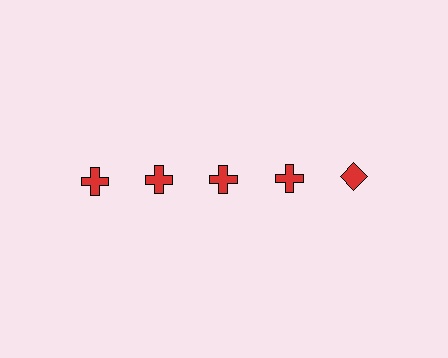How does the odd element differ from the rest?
It has a different shape: diamond instead of cross.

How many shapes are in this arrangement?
There are 5 shapes arranged in a grid pattern.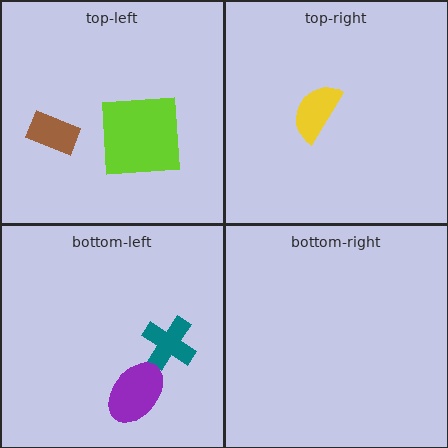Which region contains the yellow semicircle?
The top-right region.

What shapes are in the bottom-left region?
The teal cross, the purple ellipse.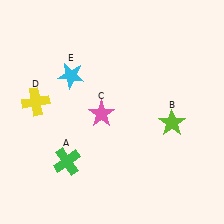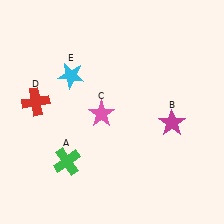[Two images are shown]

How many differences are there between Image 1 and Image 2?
There are 2 differences between the two images.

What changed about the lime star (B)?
In Image 1, B is lime. In Image 2, it changed to magenta.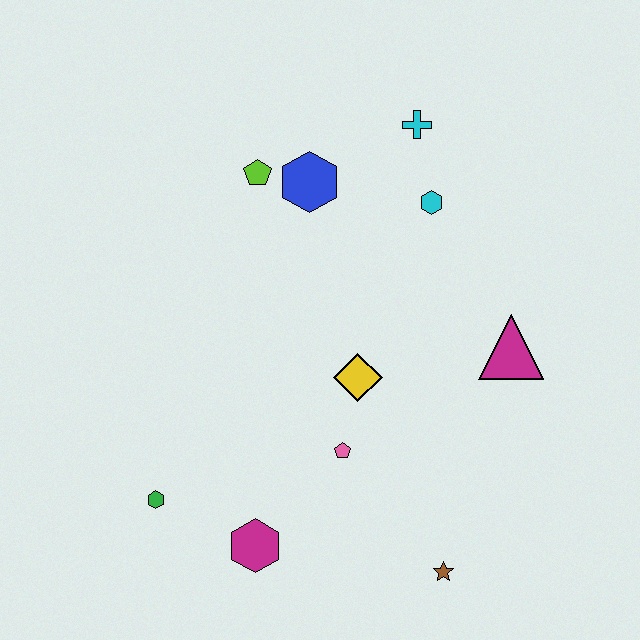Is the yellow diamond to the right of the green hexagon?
Yes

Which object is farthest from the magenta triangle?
The green hexagon is farthest from the magenta triangle.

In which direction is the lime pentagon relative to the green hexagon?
The lime pentagon is above the green hexagon.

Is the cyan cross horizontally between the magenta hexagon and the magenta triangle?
Yes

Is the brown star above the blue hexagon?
No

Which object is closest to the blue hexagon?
The lime pentagon is closest to the blue hexagon.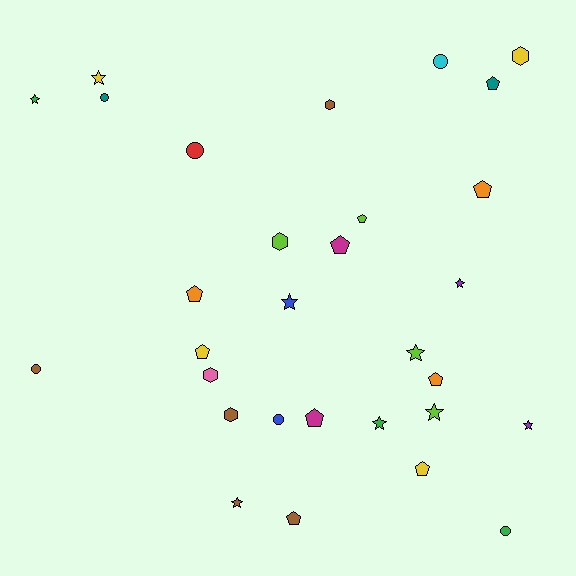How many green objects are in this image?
There are 3 green objects.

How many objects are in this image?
There are 30 objects.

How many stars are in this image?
There are 9 stars.